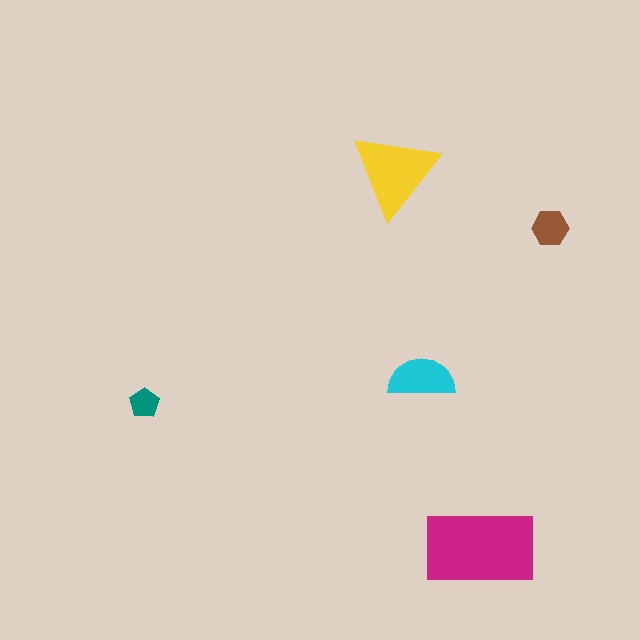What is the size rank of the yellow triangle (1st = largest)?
2nd.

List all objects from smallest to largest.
The teal pentagon, the brown hexagon, the cyan semicircle, the yellow triangle, the magenta rectangle.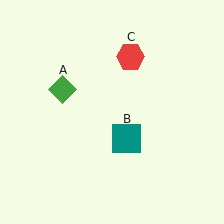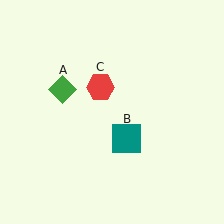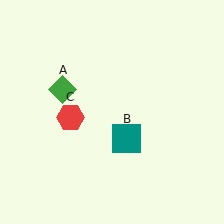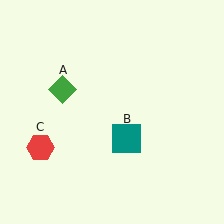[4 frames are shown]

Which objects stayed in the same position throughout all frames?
Green diamond (object A) and teal square (object B) remained stationary.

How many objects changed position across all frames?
1 object changed position: red hexagon (object C).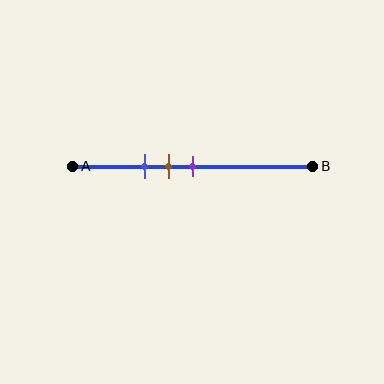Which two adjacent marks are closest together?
The brown and purple marks are the closest adjacent pair.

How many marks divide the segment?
There are 3 marks dividing the segment.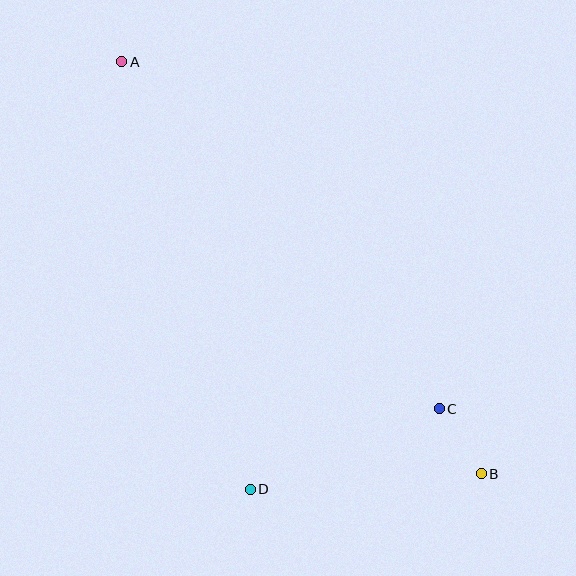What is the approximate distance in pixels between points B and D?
The distance between B and D is approximately 232 pixels.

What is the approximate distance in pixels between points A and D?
The distance between A and D is approximately 446 pixels.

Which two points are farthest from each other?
Points A and B are farthest from each other.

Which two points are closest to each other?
Points B and C are closest to each other.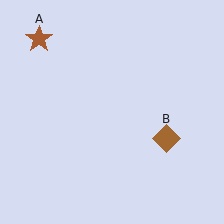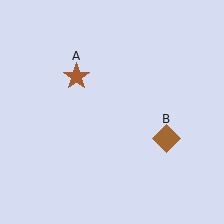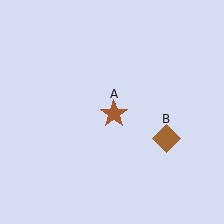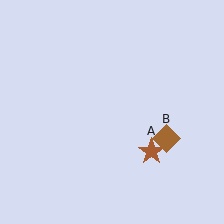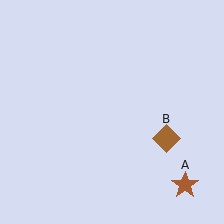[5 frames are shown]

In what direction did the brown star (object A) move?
The brown star (object A) moved down and to the right.